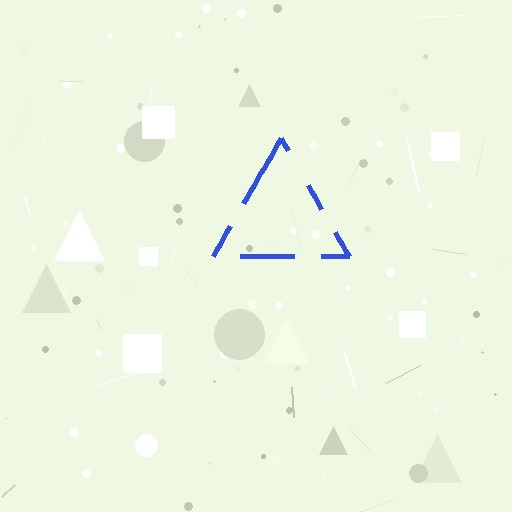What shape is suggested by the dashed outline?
The dashed outline suggests a triangle.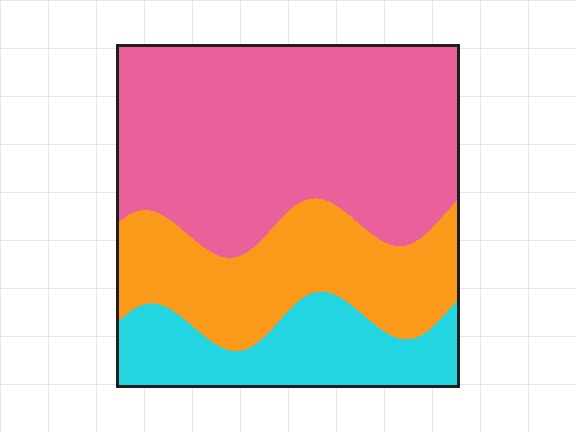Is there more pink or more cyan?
Pink.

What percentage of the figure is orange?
Orange covers about 25% of the figure.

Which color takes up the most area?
Pink, at roughly 55%.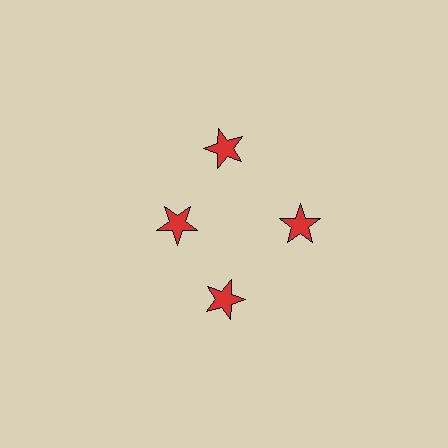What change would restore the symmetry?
The symmetry would be restored by moving it outward, back onto the ring so that all 4 stars sit at equal angles and equal distance from the center.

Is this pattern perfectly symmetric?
No. The 4 red stars are arranged in a ring, but one element near the 9 o'clock position is pulled inward toward the center, breaking the 4-fold rotational symmetry.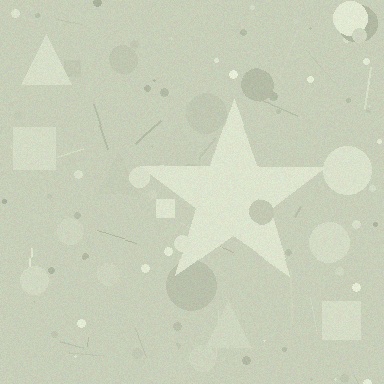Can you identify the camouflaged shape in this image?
The camouflaged shape is a star.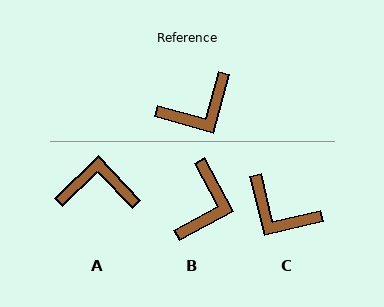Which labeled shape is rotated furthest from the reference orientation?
A, about 149 degrees away.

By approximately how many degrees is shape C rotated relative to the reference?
Approximately 61 degrees clockwise.